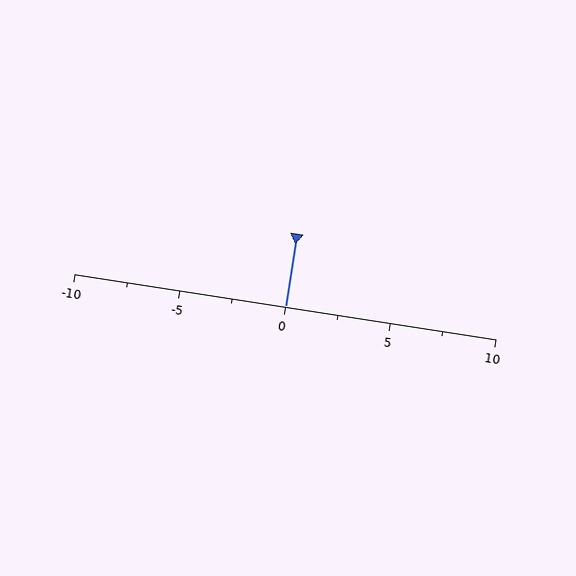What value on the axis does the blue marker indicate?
The marker indicates approximately 0.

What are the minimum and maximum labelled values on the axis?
The axis runs from -10 to 10.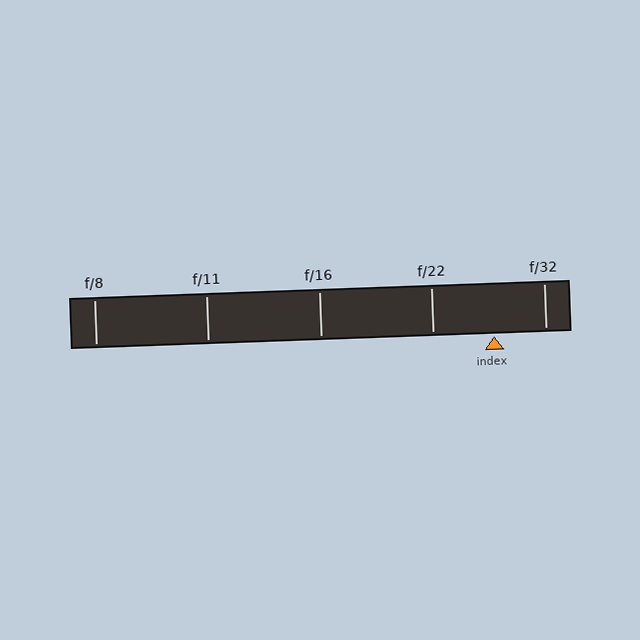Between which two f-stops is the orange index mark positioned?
The index mark is between f/22 and f/32.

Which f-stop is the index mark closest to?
The index mark is closest to f/32.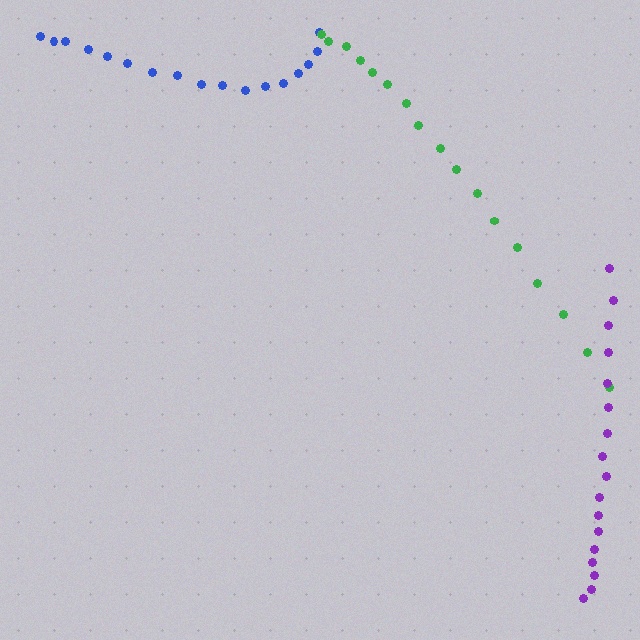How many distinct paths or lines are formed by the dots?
There are 3 distinct paths.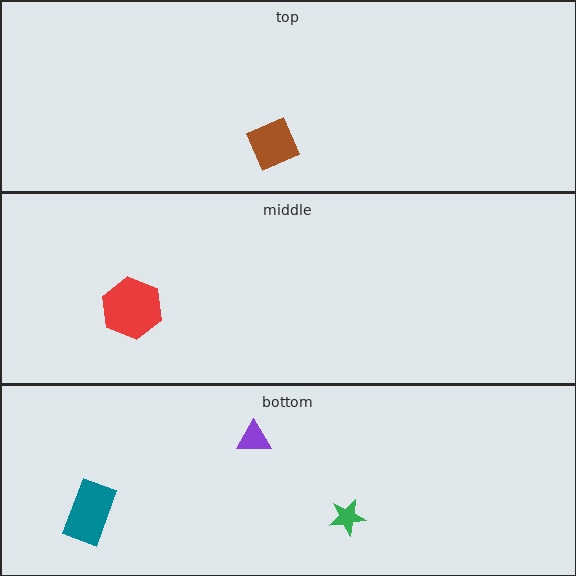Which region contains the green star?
The bottom region.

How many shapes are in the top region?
1.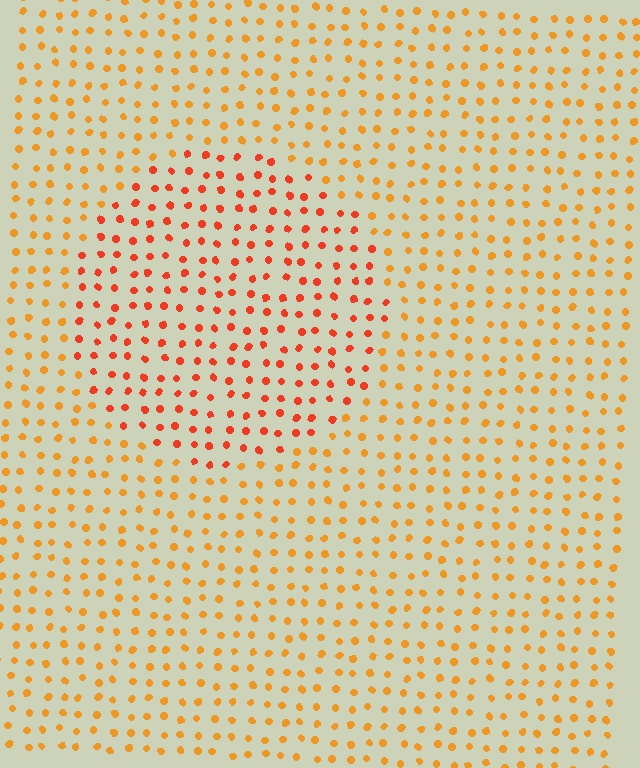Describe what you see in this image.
The image is filled with small orange elements in a uniform arrangement. A circle-shaped region is visible where the elements are tinted to a slightly different hue, forming a subtle color boundary.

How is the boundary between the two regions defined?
The boundary is defined purely by a slight shift in hue (about 28 degrees). Spacing, size, and orientation are identical on both sides.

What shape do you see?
I see a circle.